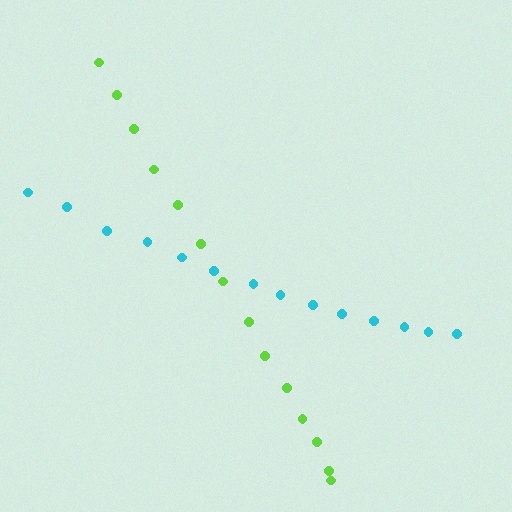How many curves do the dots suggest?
There are 2 distinct paths.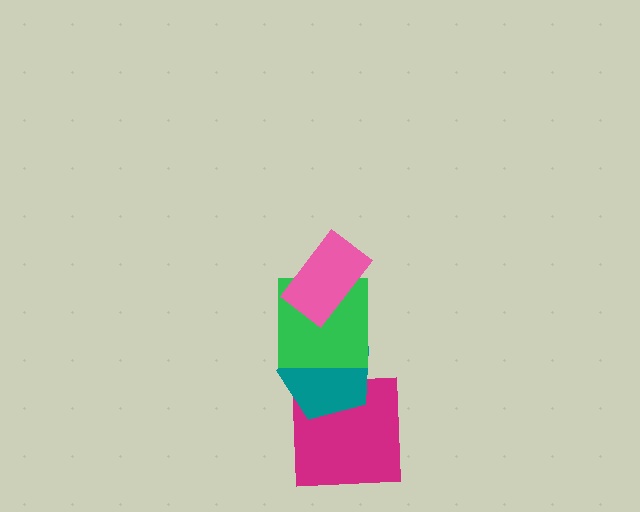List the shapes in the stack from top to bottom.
From top to bottom: the pink rectangle, the green square, the teal pentagon, the magenta square.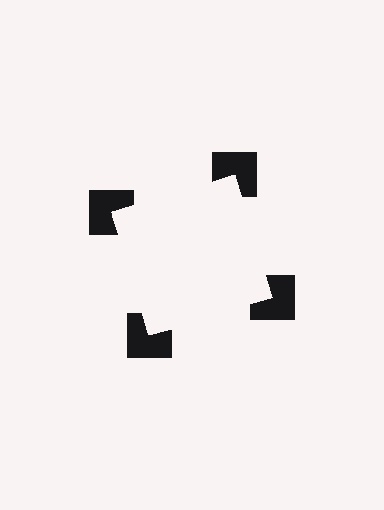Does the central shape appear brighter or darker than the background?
It typically appears slightly brighter than the background, even though no actual brightness change is drawn.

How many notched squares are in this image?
There are 4 — one at each vertex of the illusory square.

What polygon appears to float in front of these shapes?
An illusory square — its edges are inferred from the aligned wedge cuts in the notched squares, not physically drawn.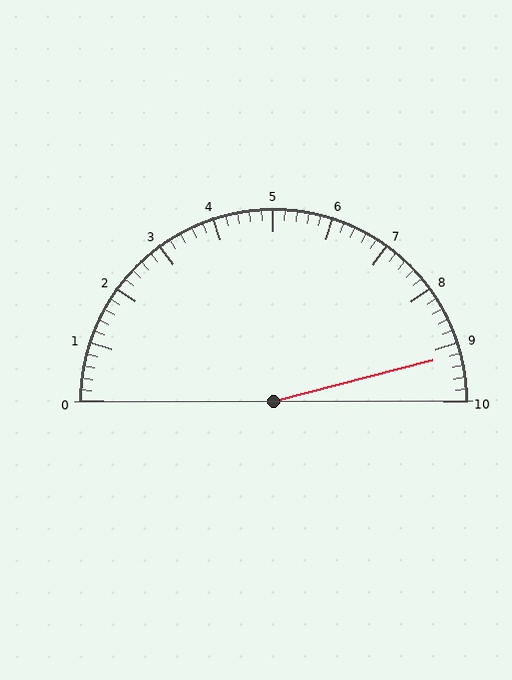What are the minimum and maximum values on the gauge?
The gauge ranges from 0 to 10.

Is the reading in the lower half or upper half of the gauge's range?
The reading is in the upper half of the range (0 to 10).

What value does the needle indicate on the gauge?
The needle indicates approximately 9.2.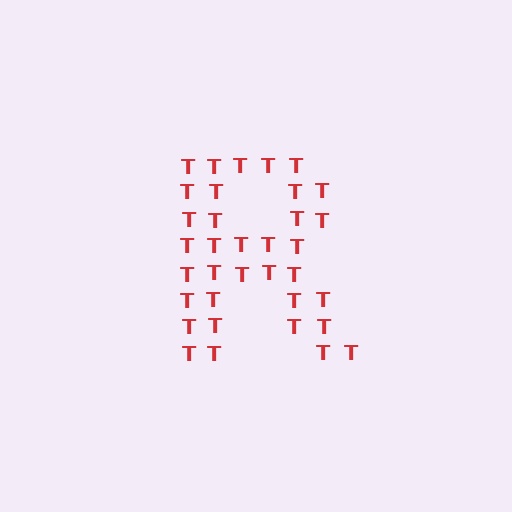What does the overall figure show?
The overall figure shows the letter R.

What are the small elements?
The small elements are letter T's.